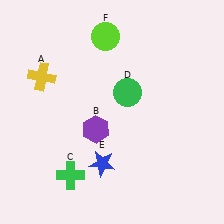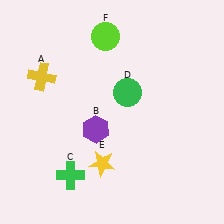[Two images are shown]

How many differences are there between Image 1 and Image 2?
There is 1 difference between the two images.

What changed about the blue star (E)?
In Image 1, E is blue. In Image 2, it changed to yellow.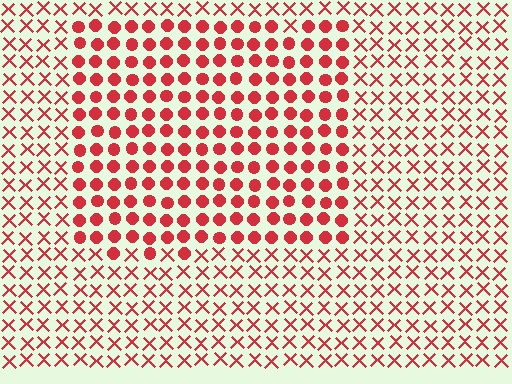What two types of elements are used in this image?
The image uses circles inside the rectangle region and X marks outside it.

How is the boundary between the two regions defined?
The boundary is defined by a change in element shape: circles inside vs. X marks outside. All elements share the same color and spacing.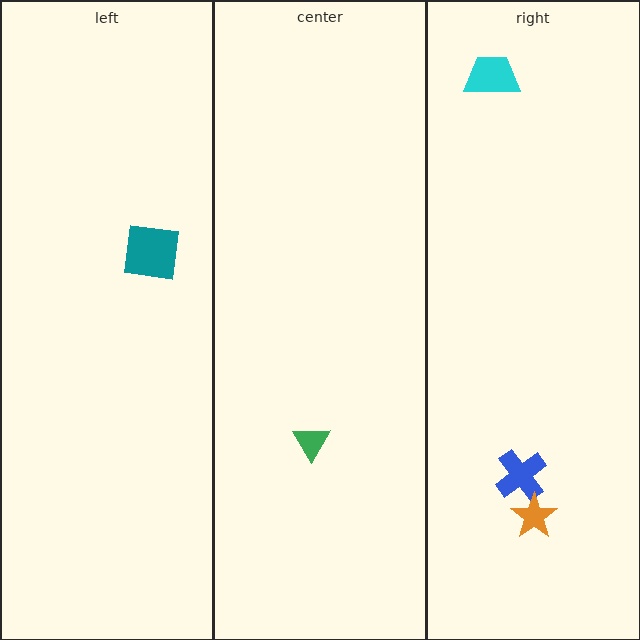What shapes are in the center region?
The green triangle.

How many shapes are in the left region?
1.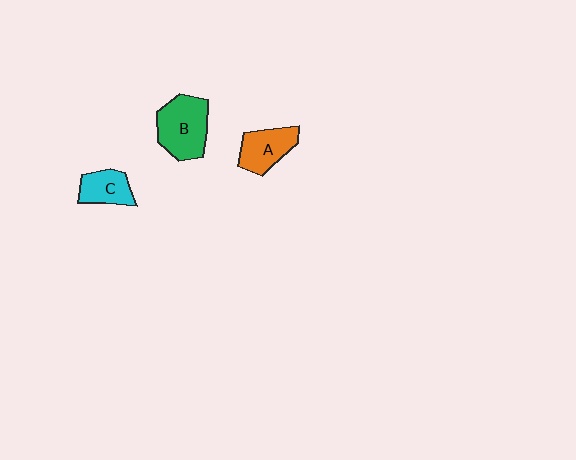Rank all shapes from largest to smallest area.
From largest to smallest: B (green), A (orange), C (cyan).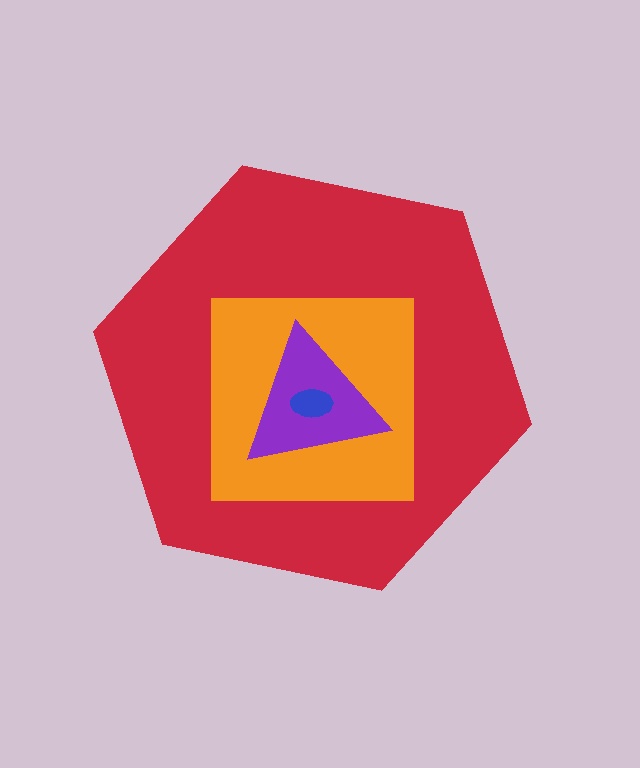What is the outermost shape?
The red hexagon.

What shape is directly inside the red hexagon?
The orange square.